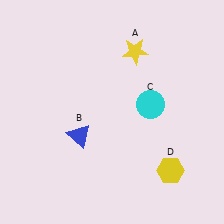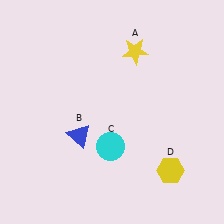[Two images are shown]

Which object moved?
The cyan circle (C) moved down.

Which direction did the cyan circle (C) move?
The cyan circle (C) moved down.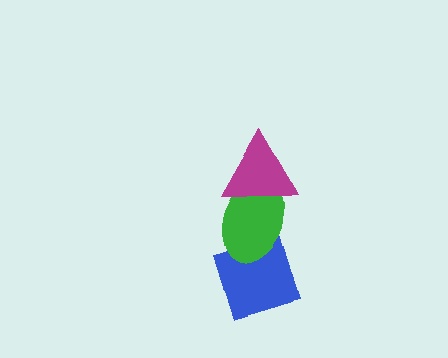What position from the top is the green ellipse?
The green ellipse is 2nd from the top.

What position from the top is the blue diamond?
The blue diamond is 3rd from the top.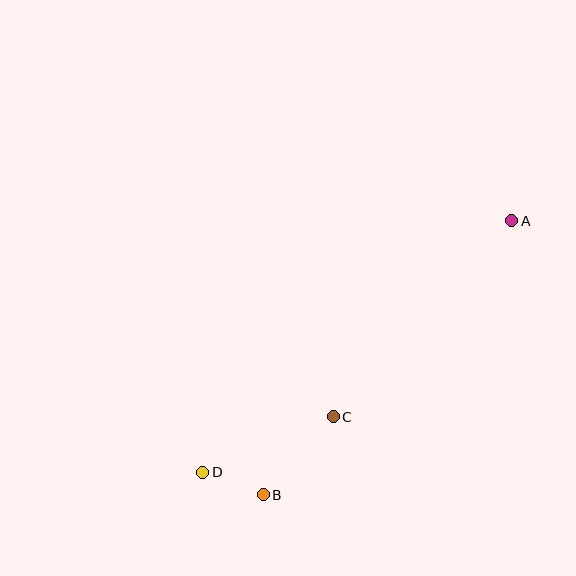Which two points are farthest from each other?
Points A and D are farthest from each other.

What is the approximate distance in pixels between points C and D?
The distance between C and D is approximately 142 pixels.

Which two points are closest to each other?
Points B and D are closest to each other.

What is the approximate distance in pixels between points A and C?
The distance between A and C is approximately 265 pixels.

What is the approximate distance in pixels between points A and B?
The distance between A and B is approximately 370 pixels.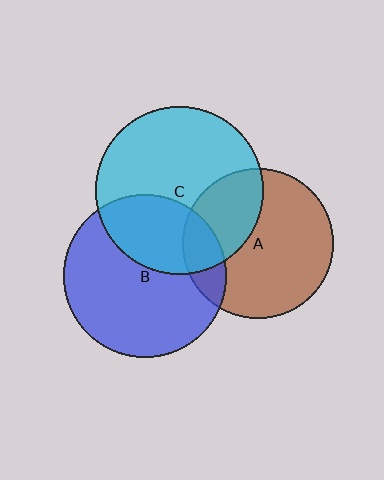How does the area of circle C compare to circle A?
Approximately 1.2 times.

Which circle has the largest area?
Circle C (cyan).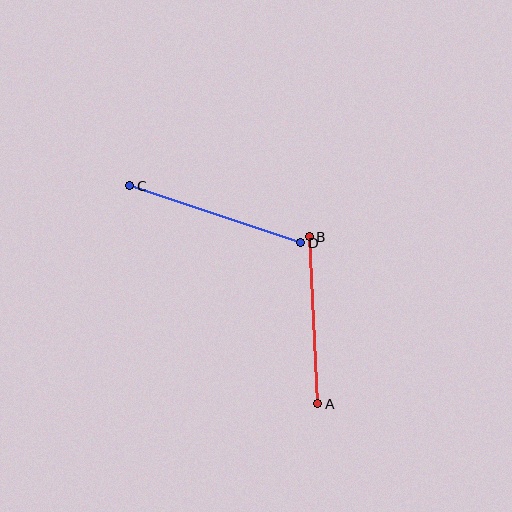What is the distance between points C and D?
The distance is approximately 180 pixels.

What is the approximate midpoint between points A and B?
The midpoint is at approximately (314, 320) pixels.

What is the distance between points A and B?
The distance is approximately 167 pixels.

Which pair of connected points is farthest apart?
Points C and D are farthest apart.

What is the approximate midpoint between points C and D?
The midpoint is at approximately (215, 214) pixels.